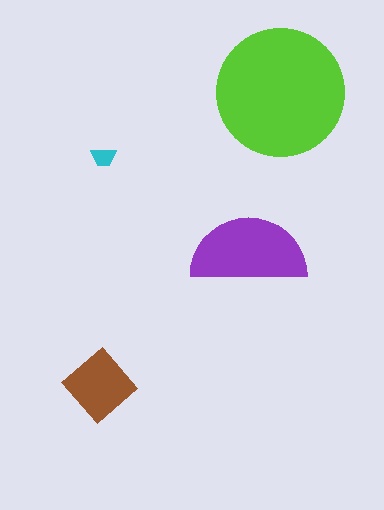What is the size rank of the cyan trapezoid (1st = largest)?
4th.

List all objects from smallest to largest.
The cyan trapezoid, the brown diamond, the purple semicircle, the lime circle.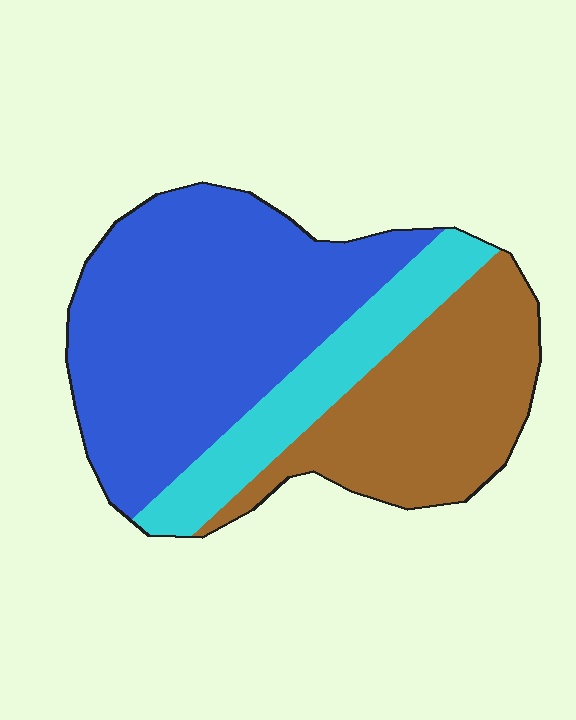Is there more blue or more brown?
Blue.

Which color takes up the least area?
Cyan, at roughly 20%.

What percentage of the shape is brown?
Brown takes up about one third (1/3) of the shape.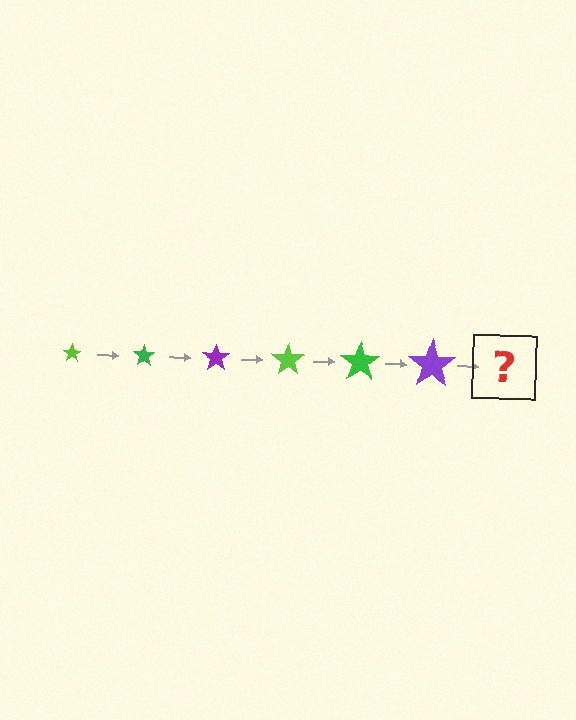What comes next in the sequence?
The next element should be a lime star, larger than the previous one.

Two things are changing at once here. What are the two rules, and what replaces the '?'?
The two rules are that the star grows larger each step and the color cycles through lime, green, and purple. The '?' should be a lime star, larger than the previous one.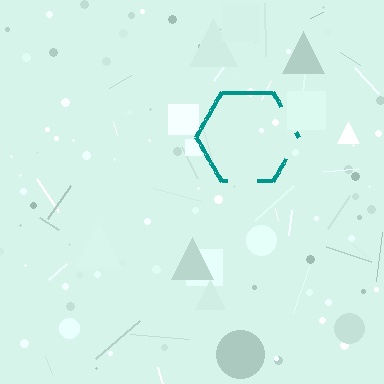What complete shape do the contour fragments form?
The contour fragments form a hexagon.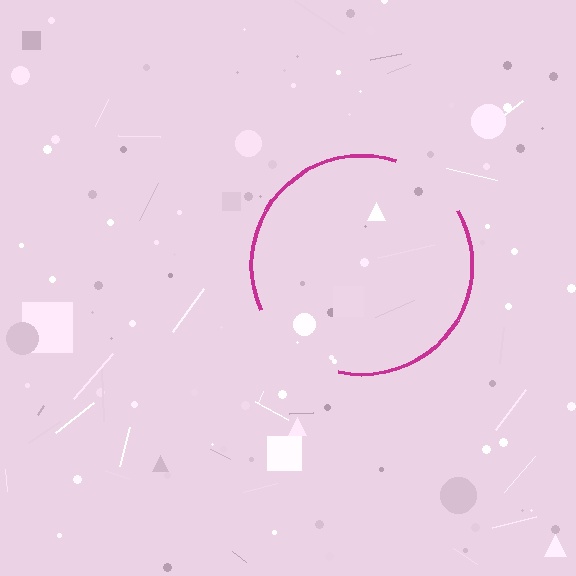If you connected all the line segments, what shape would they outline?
They would outline a circle.